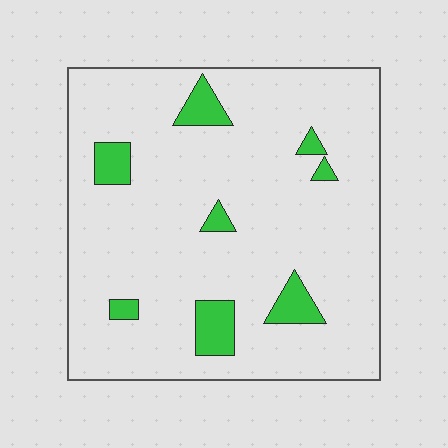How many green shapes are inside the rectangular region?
8.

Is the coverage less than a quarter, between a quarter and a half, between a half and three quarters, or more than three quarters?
Less than a quarter.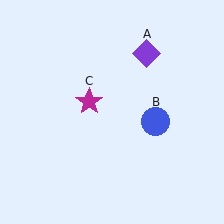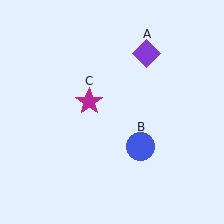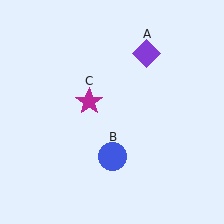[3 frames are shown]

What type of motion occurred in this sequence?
The blue circle (object B) rotated clockwise around the center of the scene.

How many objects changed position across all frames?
1 object changed position: blue circle (object B).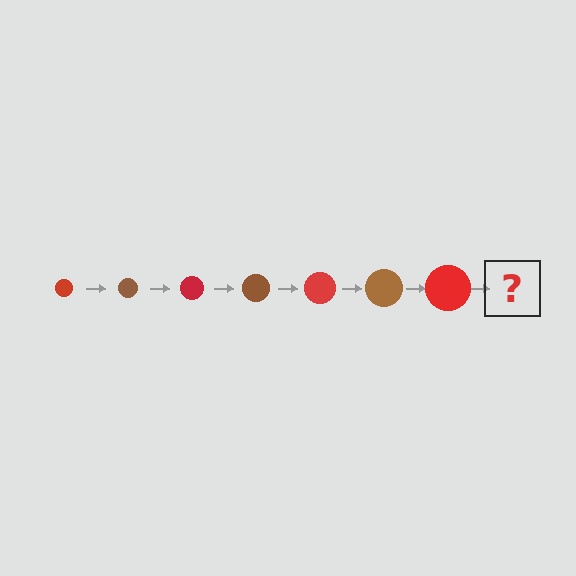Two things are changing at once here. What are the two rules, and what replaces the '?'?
The two rules are that the circle grows larger each step and the color cycles through red and brown. The '?' should be a brown circle, larger than the previous one.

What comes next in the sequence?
The next element should be a brown circle, larger than the previous one.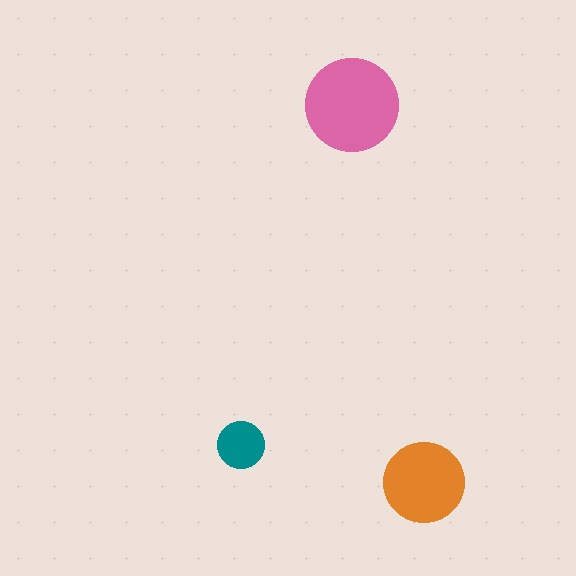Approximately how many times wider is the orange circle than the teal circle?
About 1.5 times wider.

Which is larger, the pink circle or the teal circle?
The pink one.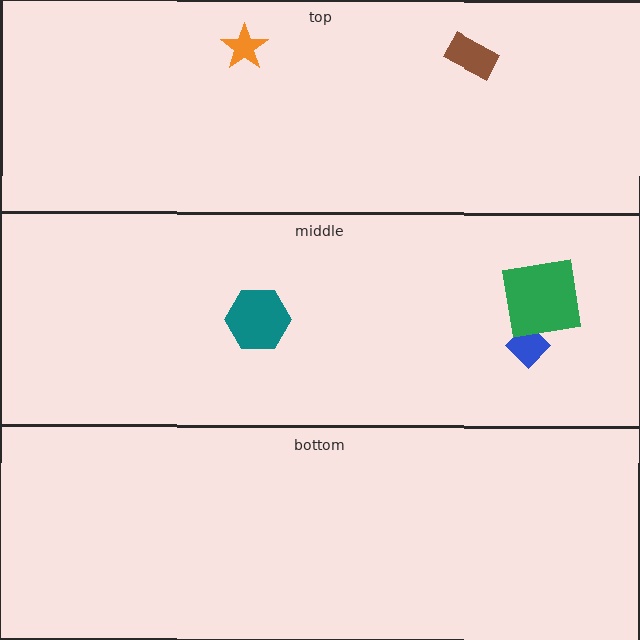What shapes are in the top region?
The brown rectangle, the orange star.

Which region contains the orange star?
The top region.